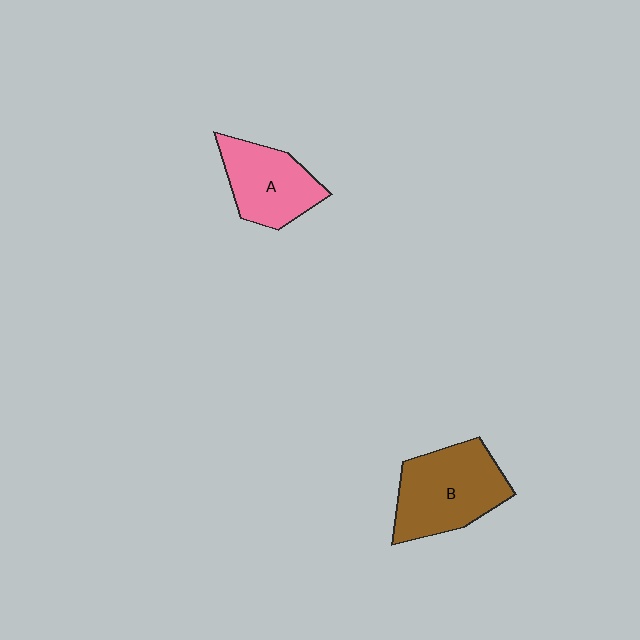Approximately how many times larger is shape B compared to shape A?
Approximately 1.3 times.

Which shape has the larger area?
Shape B (brown).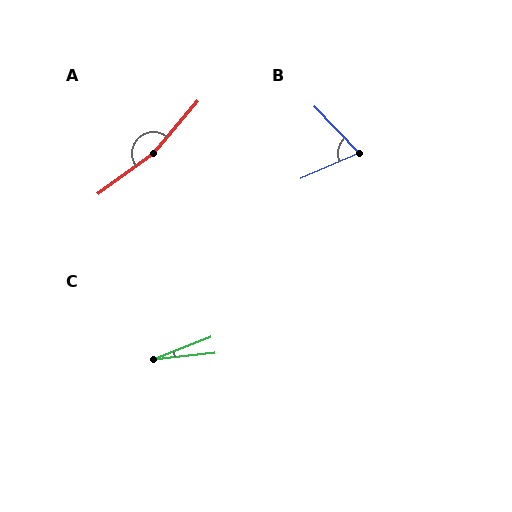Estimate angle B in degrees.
Approximately 70 degrees.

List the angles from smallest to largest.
C (16°), B (70°), A (166°).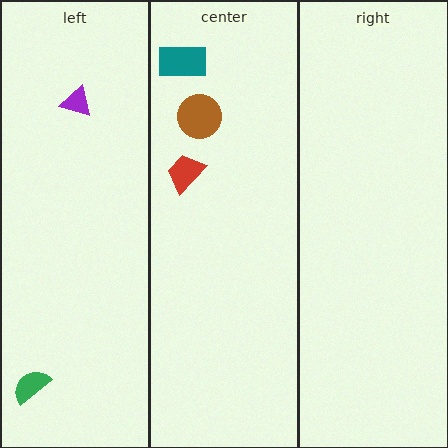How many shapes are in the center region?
3.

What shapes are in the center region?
The red trapezoid, the brown circle, the teal rectangle.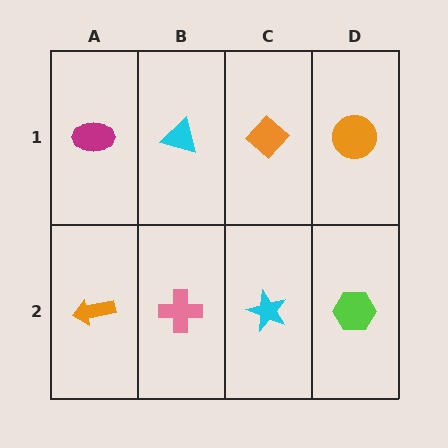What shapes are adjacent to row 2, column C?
An orange diamond (row 1, column C), a pink cross (row 2, column B), a lime hexagon (row 2, column D).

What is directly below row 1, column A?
An orange arrow.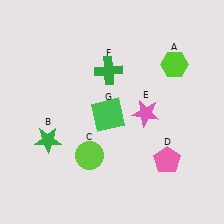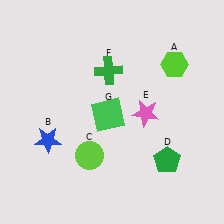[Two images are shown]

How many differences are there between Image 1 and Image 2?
There are 2 differences between the two images.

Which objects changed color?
B changed from green to blue. D changed from pink to green.